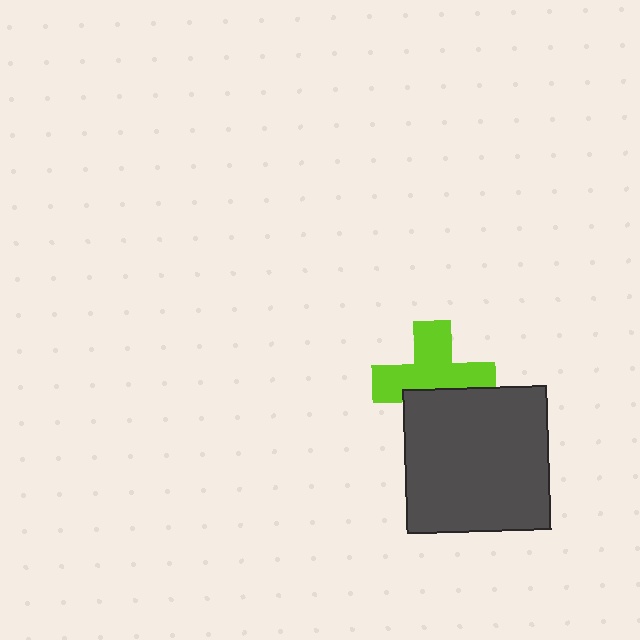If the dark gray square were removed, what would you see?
You would see the complete lime cross.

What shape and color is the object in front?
The object in front is a dark gray square.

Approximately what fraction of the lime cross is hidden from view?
Roughly 36% of the lime cross is hidden behind the dark gray square.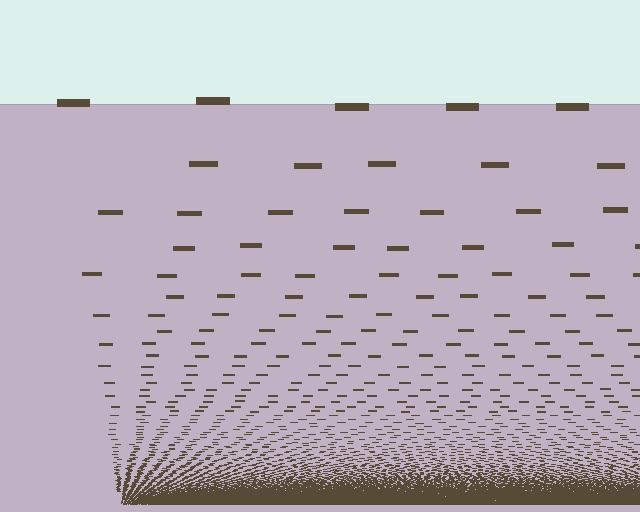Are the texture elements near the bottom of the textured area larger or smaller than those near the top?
Smaller. The gradient is inverted — elements near the bottom are smaller and denser.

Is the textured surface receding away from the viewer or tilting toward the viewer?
The surface appears to tilt toward the viewer. Texture elements get larger and sparser toward the top.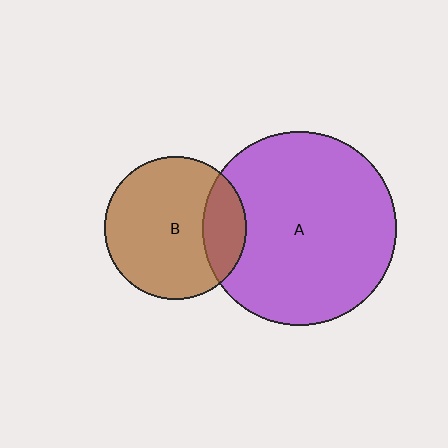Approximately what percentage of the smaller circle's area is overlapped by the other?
Approximately 20%.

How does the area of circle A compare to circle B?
Approximately 1.9 times.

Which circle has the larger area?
Circle A (purple).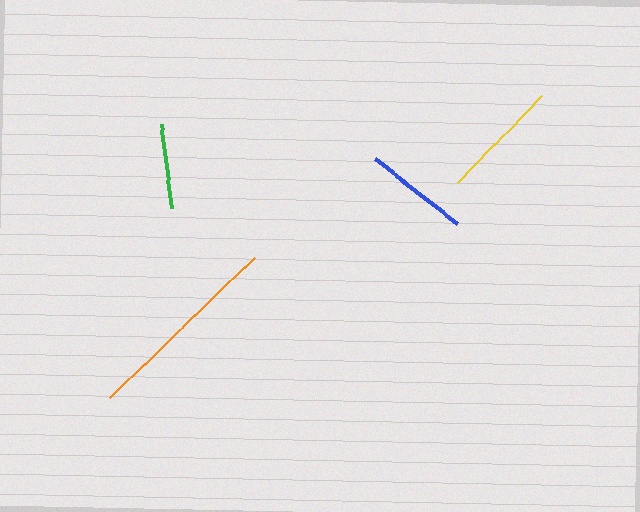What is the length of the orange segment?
The orange segment is approximately 202 pixels long.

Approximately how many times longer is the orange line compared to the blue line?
The orange line is approximately 1.9 times the length of the blue line.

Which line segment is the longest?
The orange line is the longest at approximately 202 pixels.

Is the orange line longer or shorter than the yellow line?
The orange line is longer than the yellow line.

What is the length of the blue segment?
The blue segment is approximately 104 pixels long.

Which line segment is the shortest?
The green line is the shortest at approximately 85 pixels.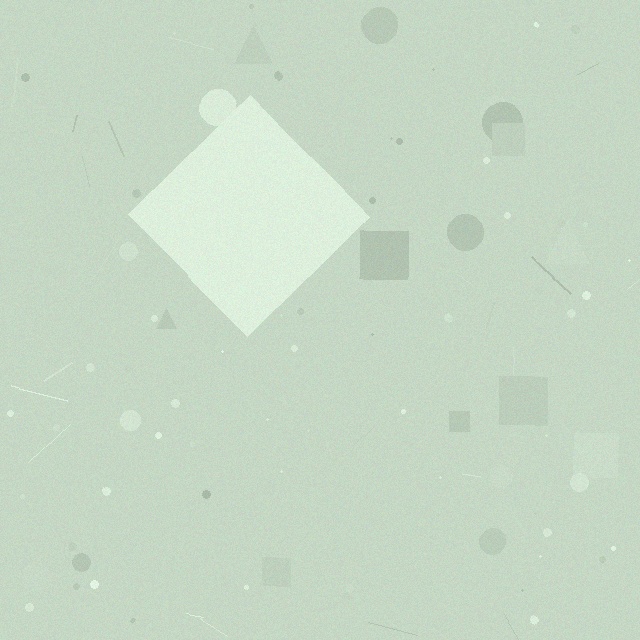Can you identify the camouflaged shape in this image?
The camouflaged shape is a diamond.